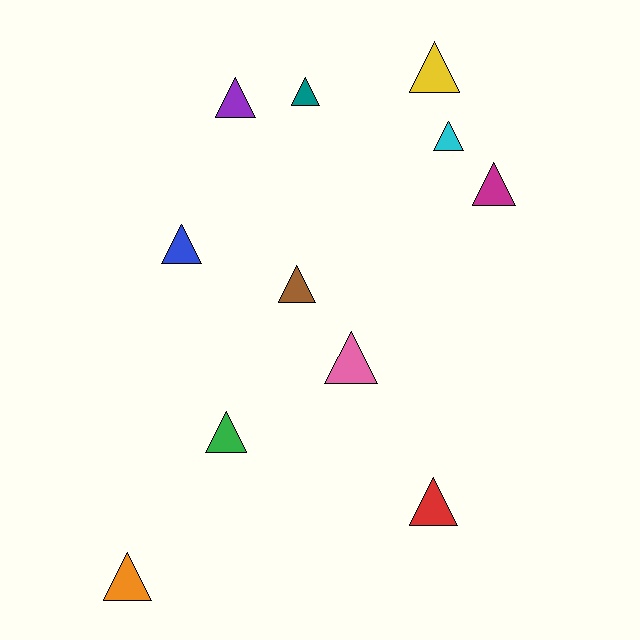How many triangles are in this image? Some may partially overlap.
There are 11 triangles.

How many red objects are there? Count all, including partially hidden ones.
There is 1 red object.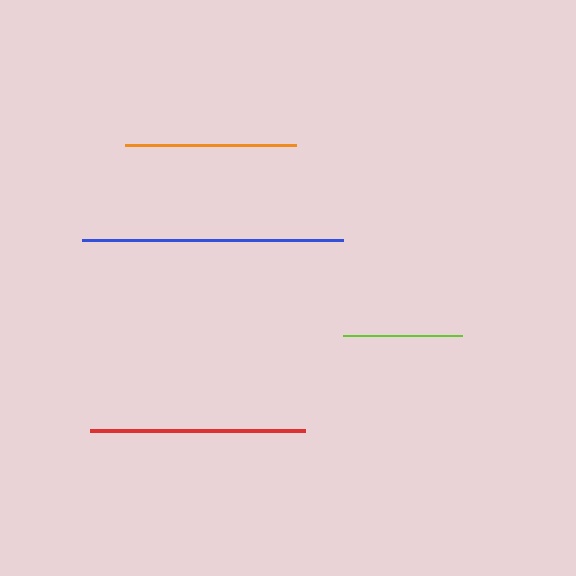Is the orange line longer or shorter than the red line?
The red line is longer than the orange line.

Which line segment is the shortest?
The lime line is the shortest at approximately 119 pixels.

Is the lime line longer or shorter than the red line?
The red line is longer than the lime line.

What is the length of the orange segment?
The orange segment is approximately 171 pixels long.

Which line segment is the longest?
The blue line is the longest at approximately 260 pixels.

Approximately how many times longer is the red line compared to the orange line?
The red line is approximately 1.3 times the length of the orange line.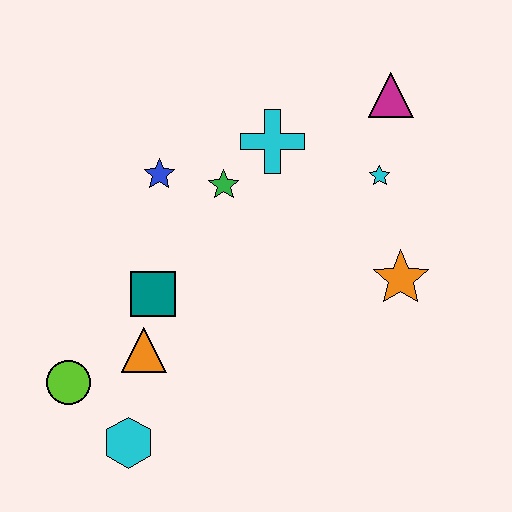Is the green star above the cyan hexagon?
Yes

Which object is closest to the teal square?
The orange triangle is closest to the teal square.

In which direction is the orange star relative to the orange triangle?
The orange star is to the right of the orange triangle.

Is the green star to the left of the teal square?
No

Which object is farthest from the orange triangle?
The magenta triangle is farthest from the orange triangle.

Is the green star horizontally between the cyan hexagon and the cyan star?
Yes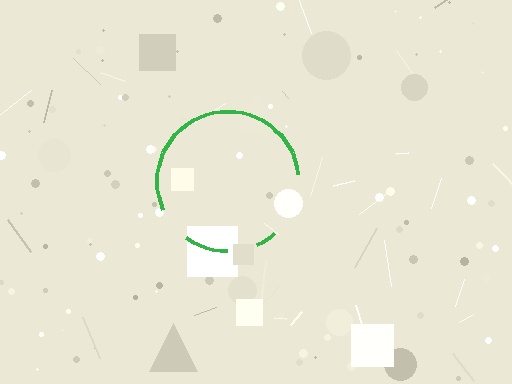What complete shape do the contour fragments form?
The contour fragments form a circle.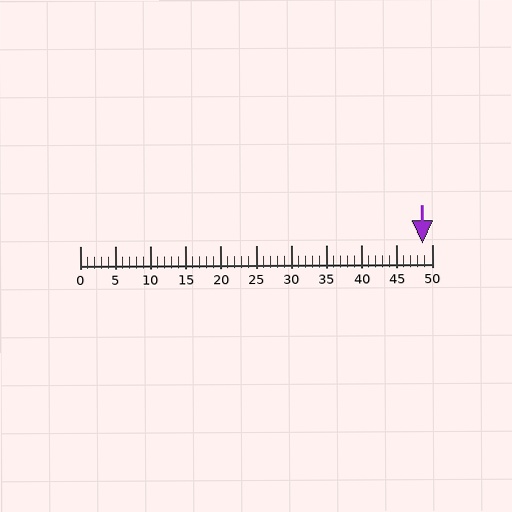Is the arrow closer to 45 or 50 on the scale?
The arrow is closer to 50.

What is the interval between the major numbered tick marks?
The major tick marks are spaced 5 units apart.